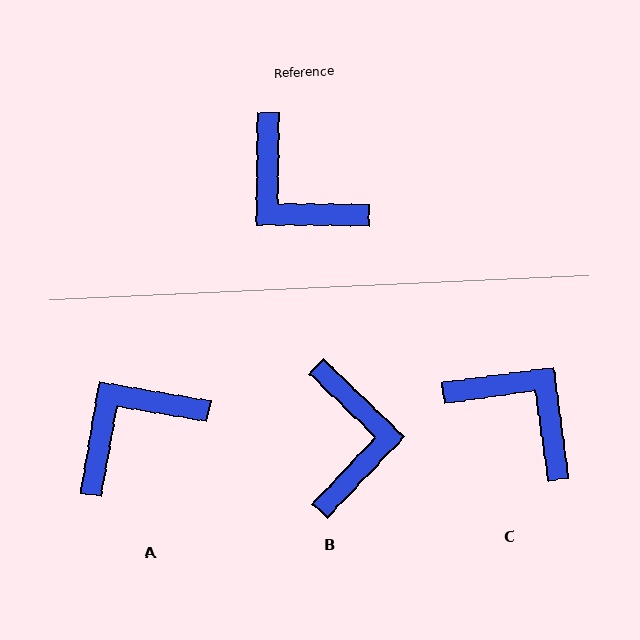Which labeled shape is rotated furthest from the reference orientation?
C, about 171 degrees away.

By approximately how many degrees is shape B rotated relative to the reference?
Approximately 137 degrees counter-clockwise.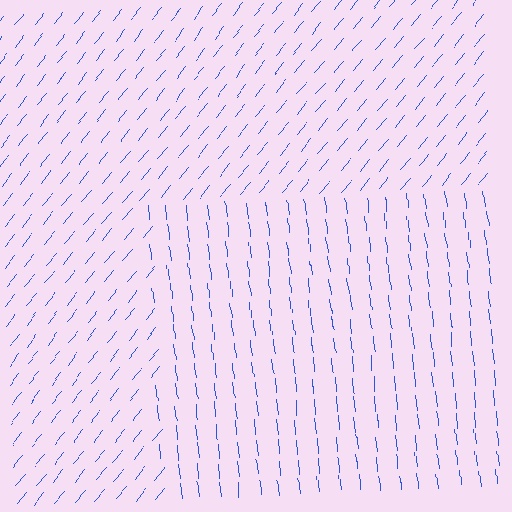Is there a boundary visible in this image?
Yes, there is a texture boundary formed by a change in line orientation.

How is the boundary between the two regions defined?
The boundary is defined purely by a change in line orientation (approximately 45 degrees difference). All lines are the same color and thickness.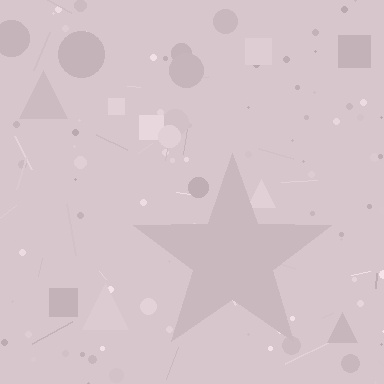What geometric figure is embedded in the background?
A star is embedded in the background.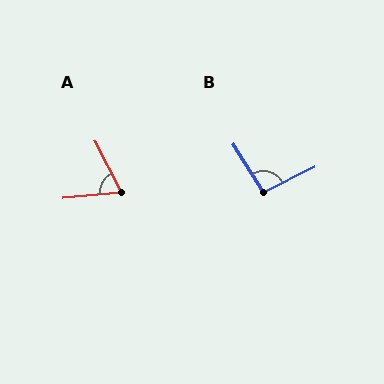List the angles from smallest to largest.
A (68°), B (95°).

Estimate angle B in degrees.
Approximately 95 degrees.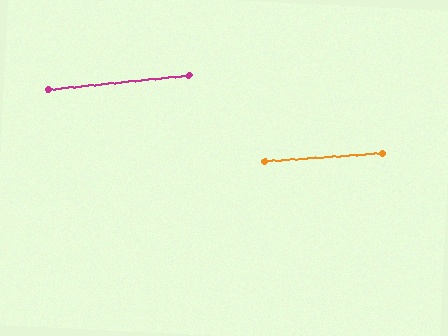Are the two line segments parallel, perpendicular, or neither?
Parallel — their directions differ by only 1.5°.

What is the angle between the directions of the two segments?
Approximately 1 degree.